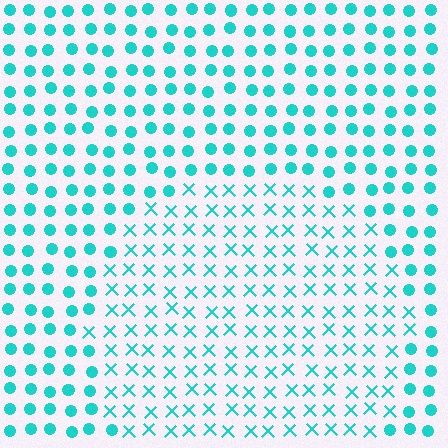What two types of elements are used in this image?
The image uses X marks inside the circle region and circles outside it.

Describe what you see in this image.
The image is filled with small cyan elements arranged in a uniform grid. A circle-shaped region contains X marks, while the surrounding area contains circles. The boundary is defined purely by the change in element shape.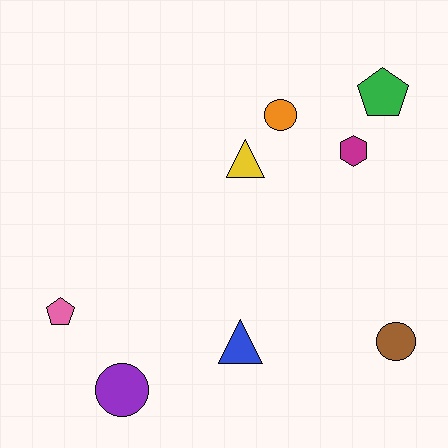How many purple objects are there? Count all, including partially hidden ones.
There is 1 purple object.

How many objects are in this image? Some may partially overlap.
There are 8 objects.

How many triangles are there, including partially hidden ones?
There are 2 triangles.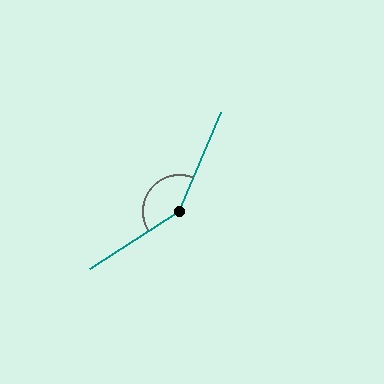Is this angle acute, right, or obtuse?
It is obtuse.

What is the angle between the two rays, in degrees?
Approximately 145 degrees.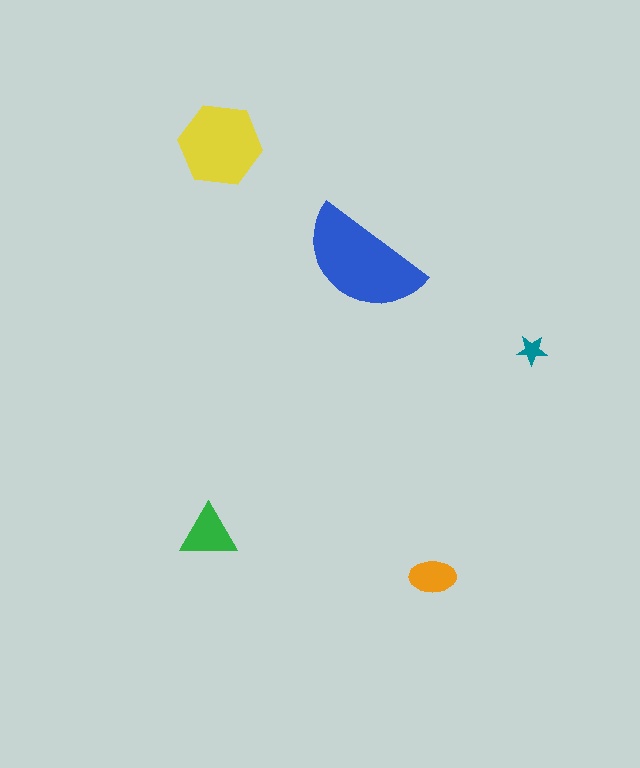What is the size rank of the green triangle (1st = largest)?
3rd.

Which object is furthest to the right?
The teal star is rightmost.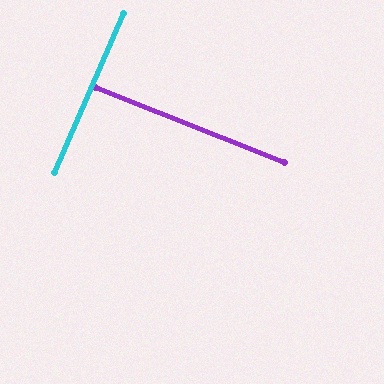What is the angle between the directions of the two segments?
Approximately 88 degrees.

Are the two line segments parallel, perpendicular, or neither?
Perpendicular — they meet at approximately 88°.